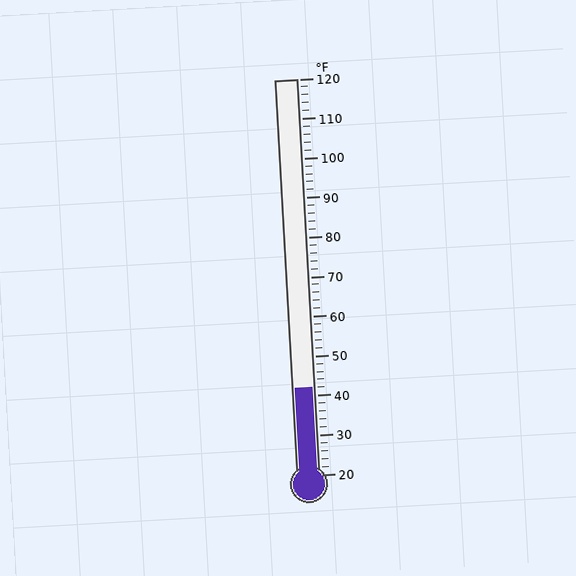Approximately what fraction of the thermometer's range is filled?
The thermometer is filled to approximately 20% of its range.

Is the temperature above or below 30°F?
The temperature is above 30°F.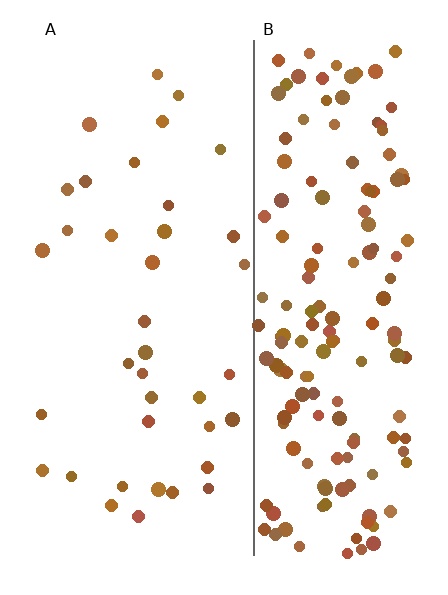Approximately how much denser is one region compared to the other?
Approximately 4.4× — region B over region A.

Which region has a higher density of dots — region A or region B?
B (the right).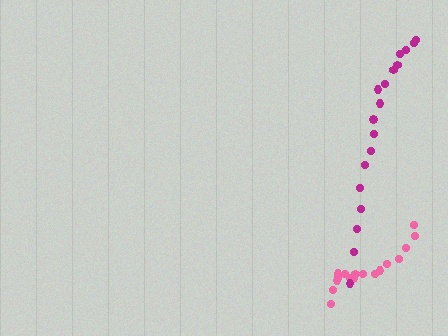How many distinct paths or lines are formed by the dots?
There are 2 distinct paths.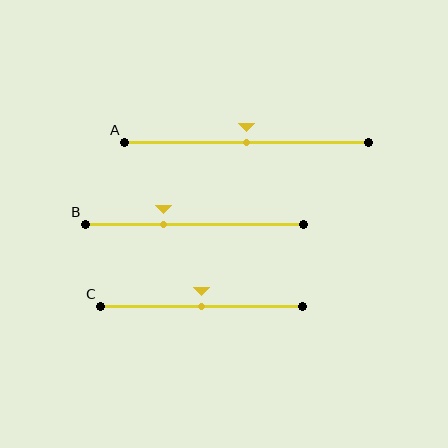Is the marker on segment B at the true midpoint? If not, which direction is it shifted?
No, the marker on segment B is shifted to the left by about 14% of the segment length.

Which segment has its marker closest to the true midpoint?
Segment A has its marker closest to the true midpoint.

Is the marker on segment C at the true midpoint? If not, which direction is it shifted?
Yes, the marker on segment C is at the true midpoint.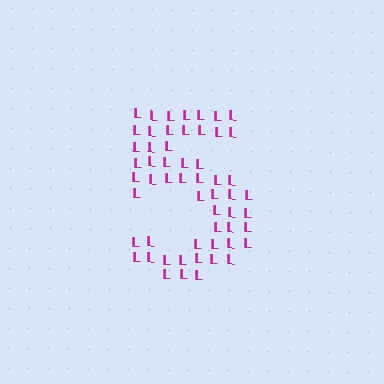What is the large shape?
The large shape is the digit 5.